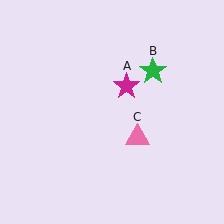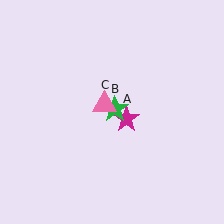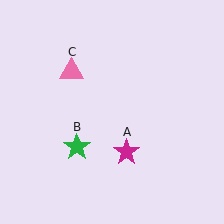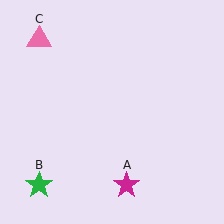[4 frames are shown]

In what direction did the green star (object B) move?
The green star (object B) moved down and to the left.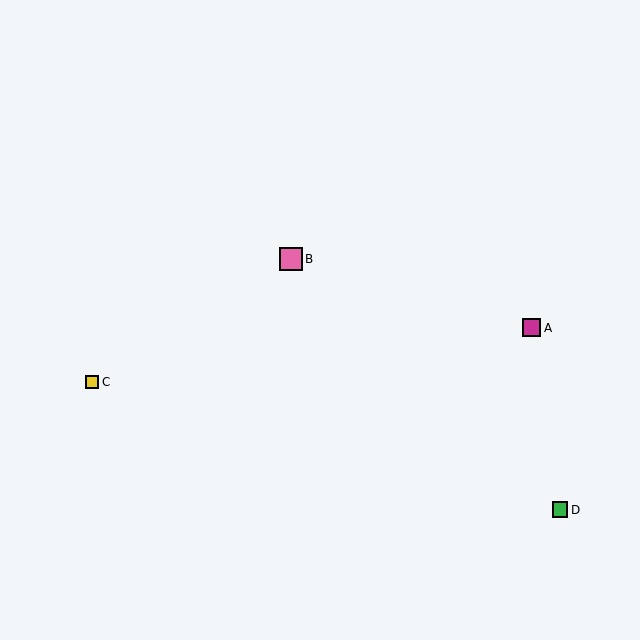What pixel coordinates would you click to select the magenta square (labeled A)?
Click at (531, 328) to select the magenta square A.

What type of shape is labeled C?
Shape C is a yellow square.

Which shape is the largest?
The pink square (labeled B) is the largest.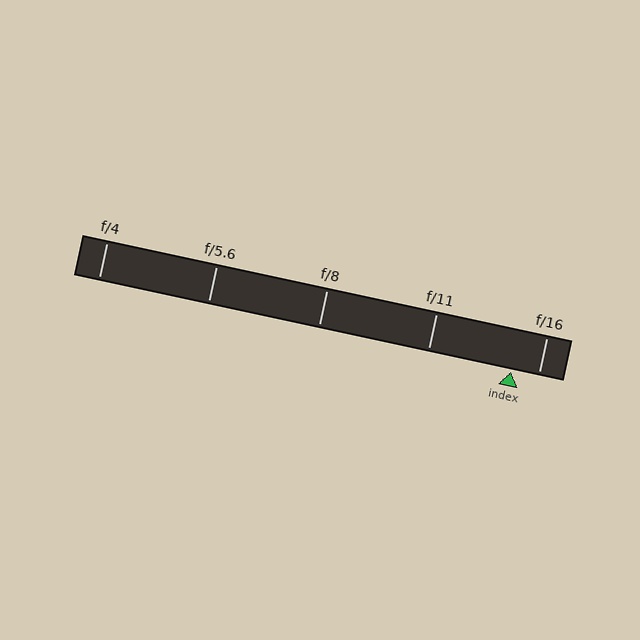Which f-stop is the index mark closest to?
The index mark is closest to f/16.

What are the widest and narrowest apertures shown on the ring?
The widest aperture shown is f/4 and the narrowest is f/16.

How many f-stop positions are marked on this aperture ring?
There are 5 f-stop positions marked.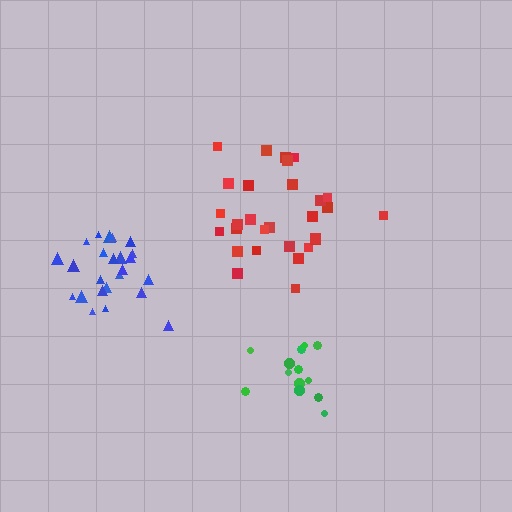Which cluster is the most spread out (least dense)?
Red.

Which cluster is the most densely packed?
Blue.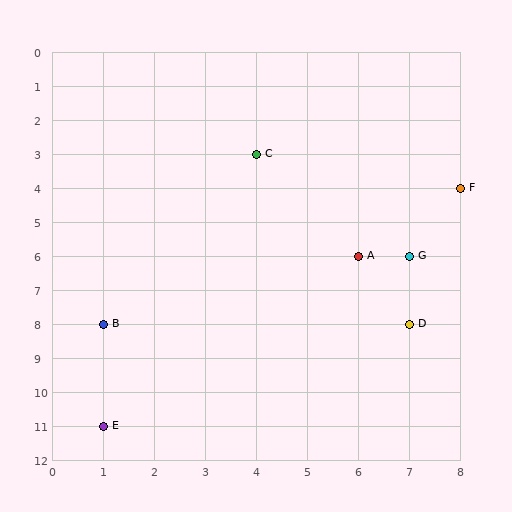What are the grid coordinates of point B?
Point B is at grid coordinates (1, 8).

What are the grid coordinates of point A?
Point A is at grid coordinates (6, 6).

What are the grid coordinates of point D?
Point D is at grid coordinates (7, 8).